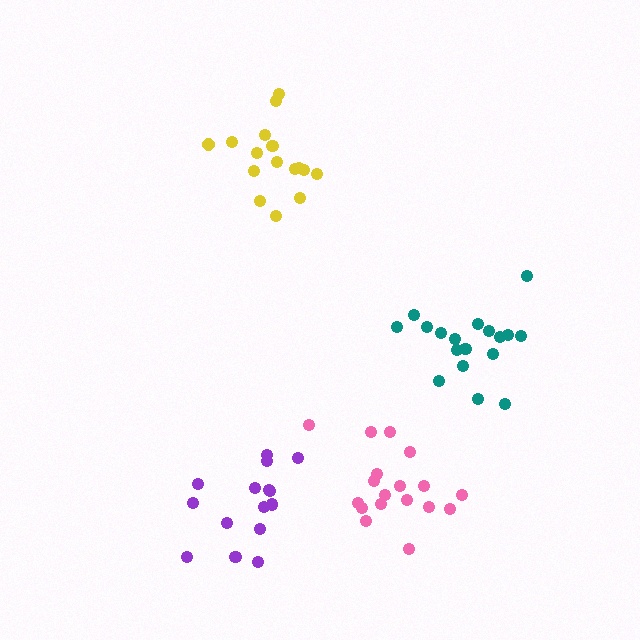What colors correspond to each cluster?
The clusters are colored: teal, pink, yellow, purple.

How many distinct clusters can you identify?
There are 4 distinct clusters.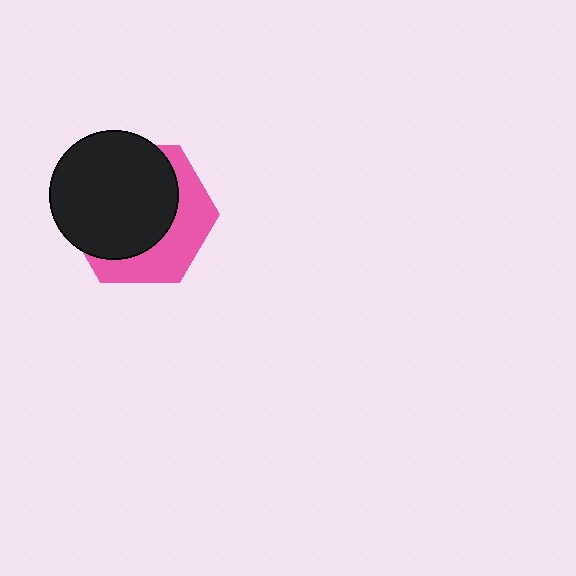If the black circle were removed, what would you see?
You would see the complete pink hexagon.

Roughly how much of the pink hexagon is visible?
A small part of it is visible (roughly 38%).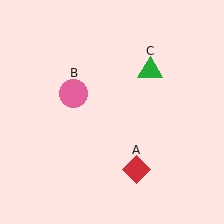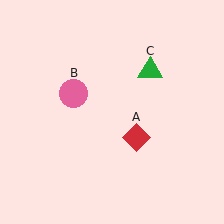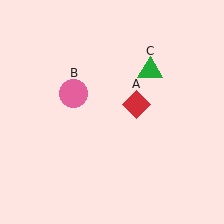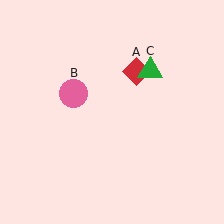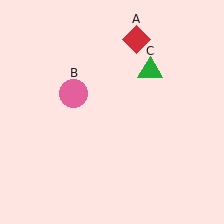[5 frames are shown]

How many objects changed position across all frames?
1 object changed position: red diamond (object A).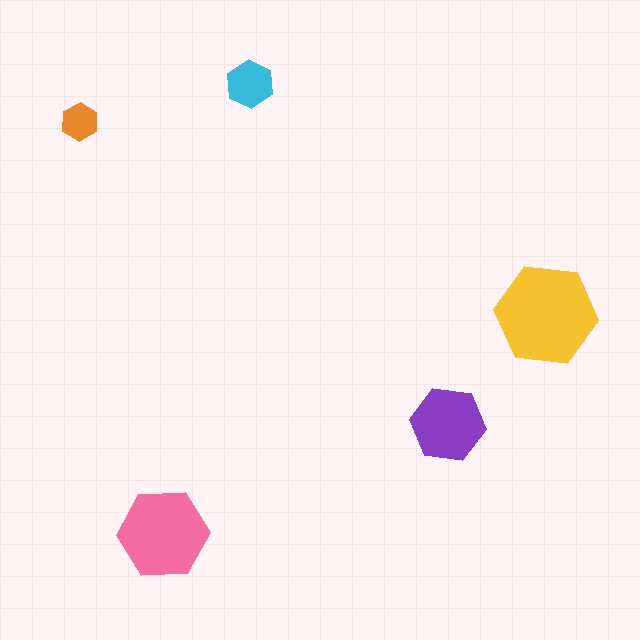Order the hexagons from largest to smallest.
the yellow one, the pink one, the purple one, the cyan one, the orange one.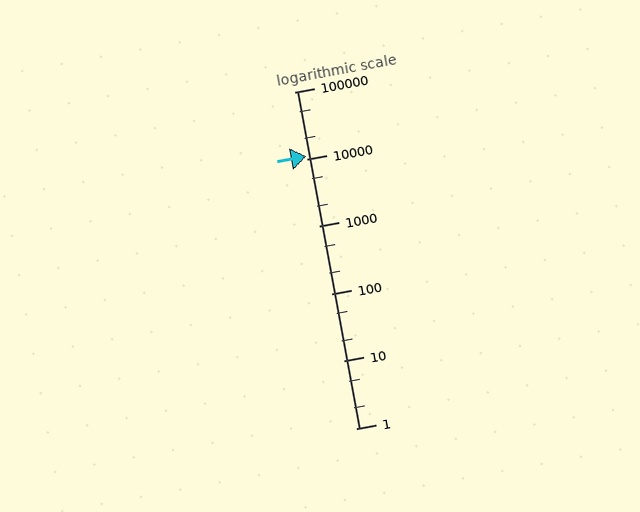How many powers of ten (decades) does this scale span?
The scale spans 5 decades, from 1 to 100000.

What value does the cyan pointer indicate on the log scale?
The pointer indicates approximately 11000.